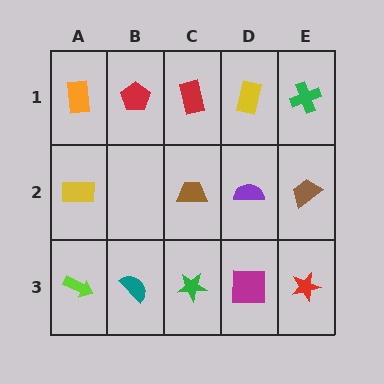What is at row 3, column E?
A red star.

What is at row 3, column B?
A teal semicircle.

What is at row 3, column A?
A lime arrow.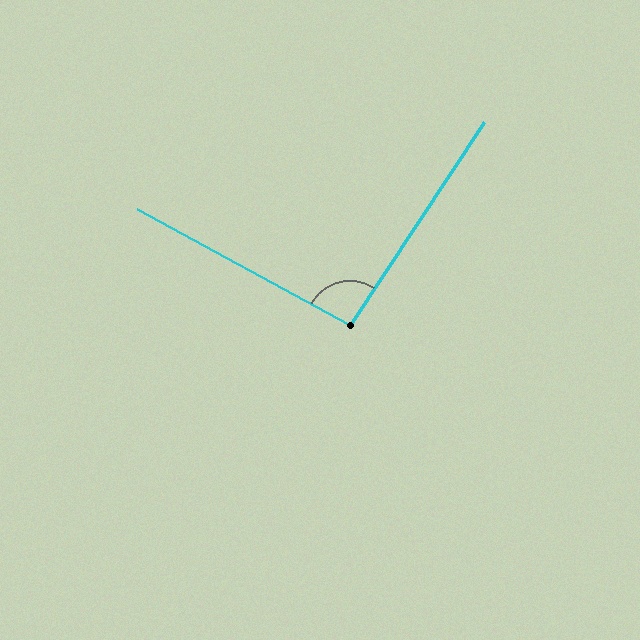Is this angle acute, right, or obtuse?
It is obtuse.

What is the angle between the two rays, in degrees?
Approximately 95 degrees.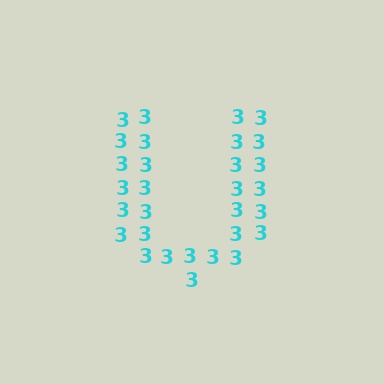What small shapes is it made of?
It is made of small digit 3's.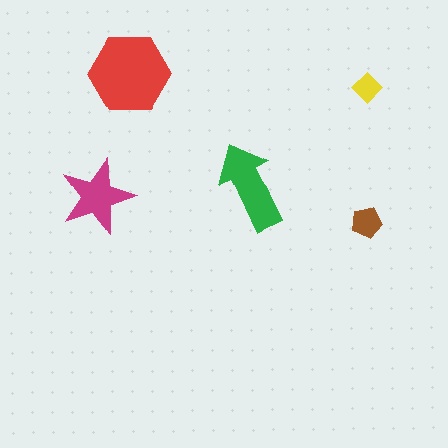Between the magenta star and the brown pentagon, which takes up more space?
The magenta star.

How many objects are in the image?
There are 5 objects in the image.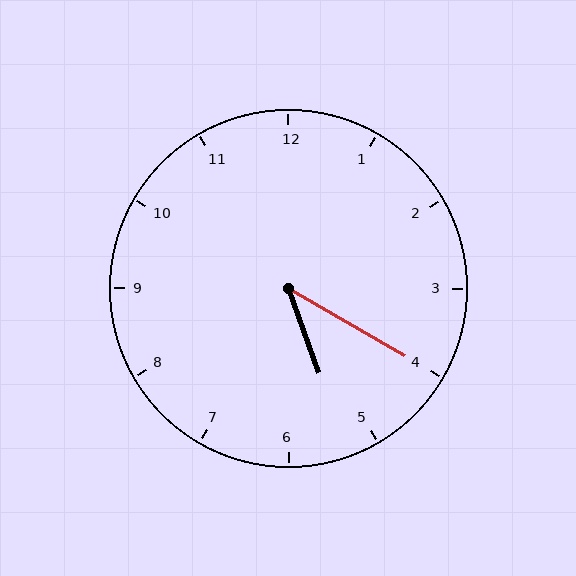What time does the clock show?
5:20.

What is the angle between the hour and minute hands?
Approximately 40 degrees.